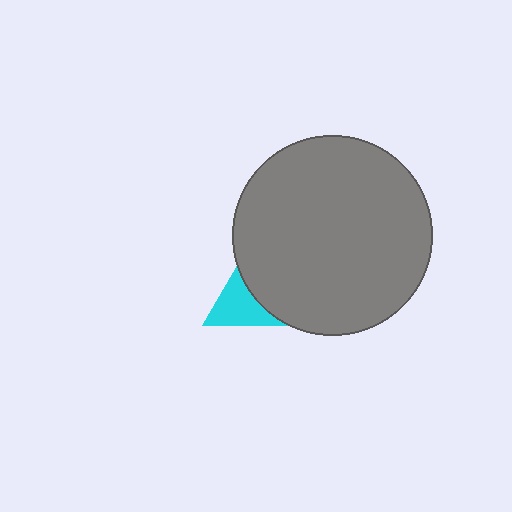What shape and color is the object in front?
The object in front is a gray circle.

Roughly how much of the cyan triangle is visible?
About half of it is visible (roughly 51%).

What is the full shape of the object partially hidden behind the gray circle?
The partially hidden object is a cyan triangle.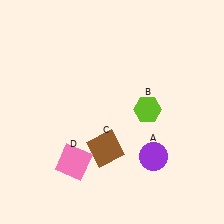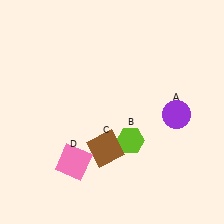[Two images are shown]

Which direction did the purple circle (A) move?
The purple circle (A) moved up.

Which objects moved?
The objects that moved are: the purple circle (A), the lime hexagon (B).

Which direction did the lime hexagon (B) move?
The lime hexagon (B) moved down.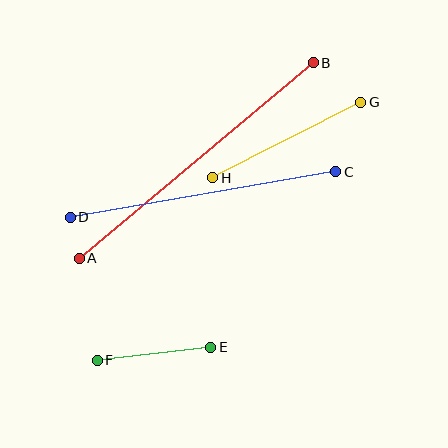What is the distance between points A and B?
The distance is approximately 305 pixels.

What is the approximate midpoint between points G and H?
The midpoint is at approximately (287, 140) pixels.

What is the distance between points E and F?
The distance is approximately 114 pixels.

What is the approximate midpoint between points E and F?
The midpoint is at approximately (154, 354) pixels.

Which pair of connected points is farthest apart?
Points A and B are farthest apart.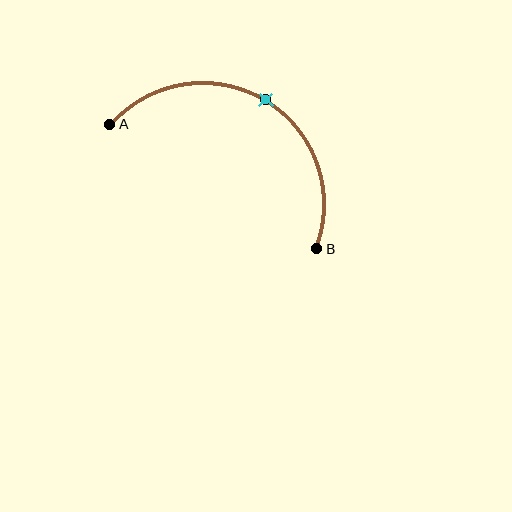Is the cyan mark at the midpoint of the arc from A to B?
Yes. The cyan mark lies on the arc at equal arc-length from both A and B — it is the arc midpoint.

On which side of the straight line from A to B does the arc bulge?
The arc bulges above the straight line connecting A and B.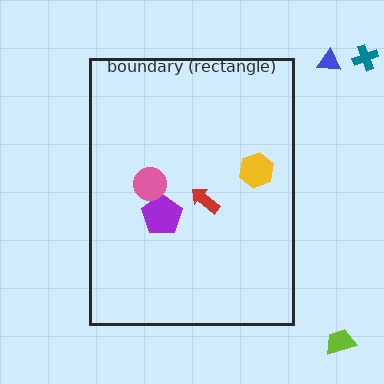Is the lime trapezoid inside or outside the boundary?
Outside.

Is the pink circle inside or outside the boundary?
Inside.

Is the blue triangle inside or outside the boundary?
Outside.